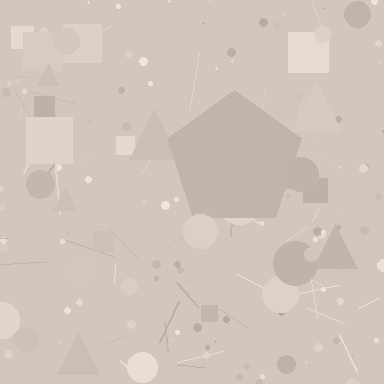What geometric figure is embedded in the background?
A pentagon is embedded in the background.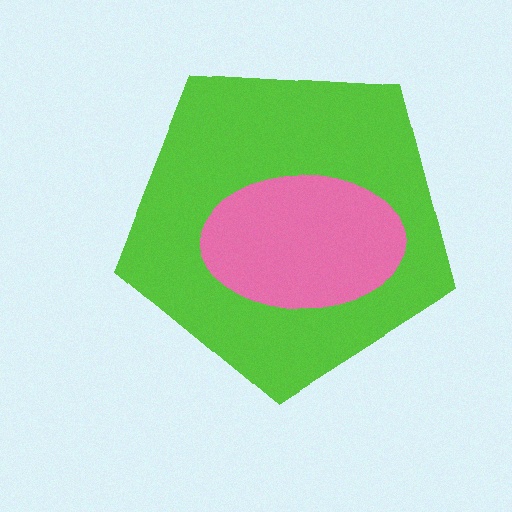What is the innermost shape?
The pink ellipse.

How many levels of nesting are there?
2.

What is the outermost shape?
The lime pentagon.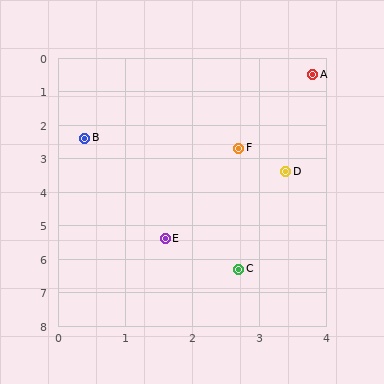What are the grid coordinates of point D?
Point D is at approximately (3.4, 3.4).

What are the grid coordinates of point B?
Point B is at approximately (0.4, 2.4).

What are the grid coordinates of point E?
Point E is at approximately (1.6, 5.4).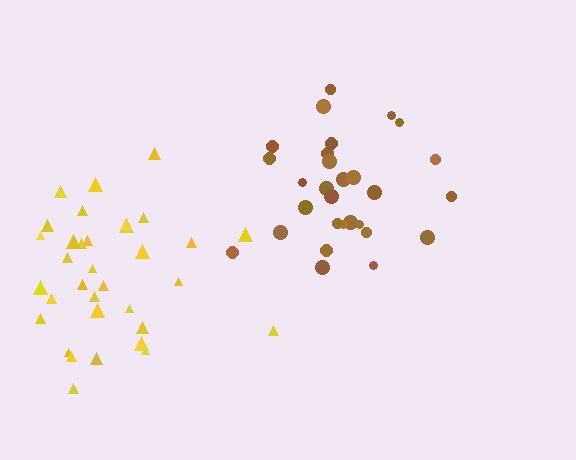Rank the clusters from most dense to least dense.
brown, yellow.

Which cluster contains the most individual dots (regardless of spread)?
Yellow (34).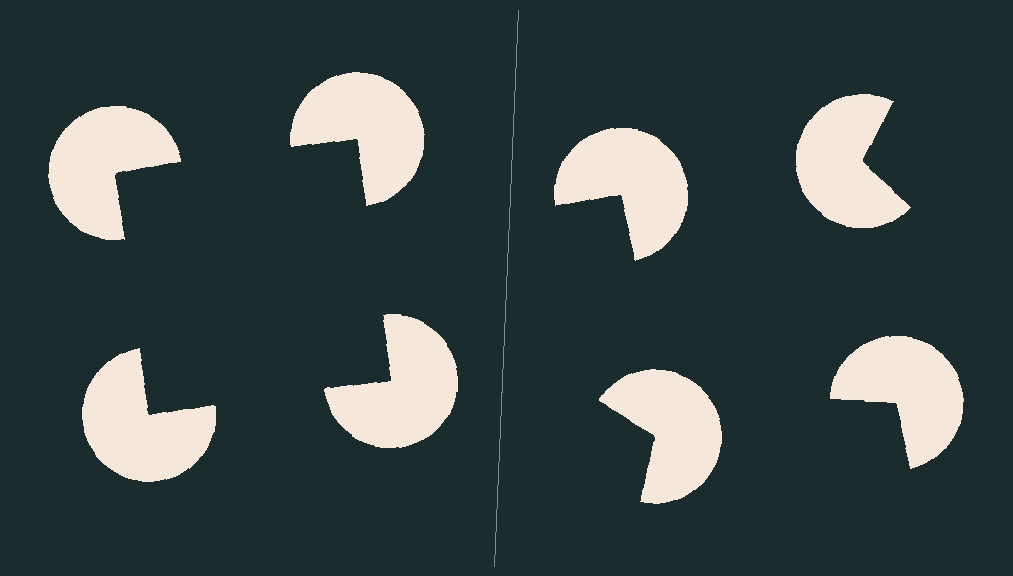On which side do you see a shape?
An illusory square appears on the left side. On the right side the wedge cuts are rotated, so no coherent shape forms.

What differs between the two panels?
The pac-man discs are positioned identically on both sides; only the wedge orientations differ. On the left they align to a square; on the right they are misaligned.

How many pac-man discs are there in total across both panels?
8 — 4 on each side.